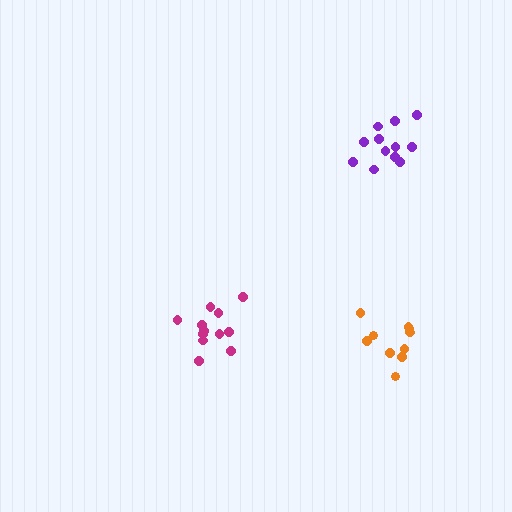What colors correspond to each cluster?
The clusters are colored: magenta, purple, orange.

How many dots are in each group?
Group 1: 12 dots, Group 2: 12 dots, Group 3: 10 dots (34 total).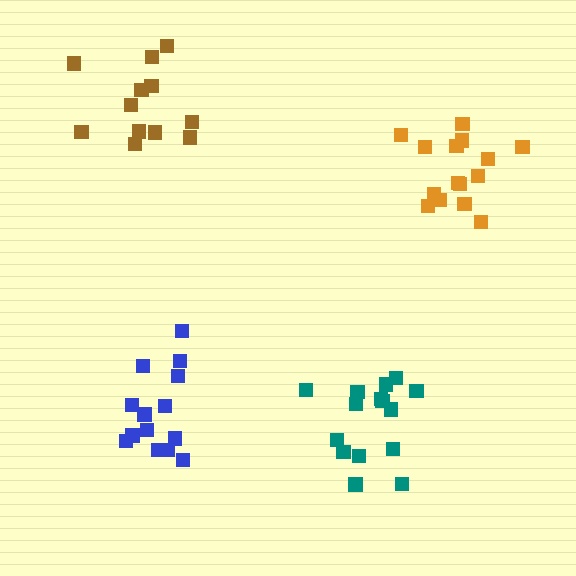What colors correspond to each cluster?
The clusters are colored: teal, brown, orange, blue.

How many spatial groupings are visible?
There are 4 spatial groupings.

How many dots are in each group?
Group 1: 15 dots, Group 2: 12 dots, Group 3: 15 dots, Group 4: 14 dots (56 total).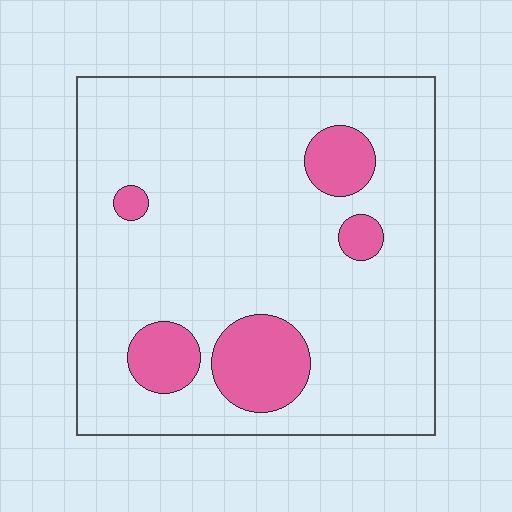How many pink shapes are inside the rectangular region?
5.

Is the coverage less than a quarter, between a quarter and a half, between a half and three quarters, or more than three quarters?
Less than a quarter.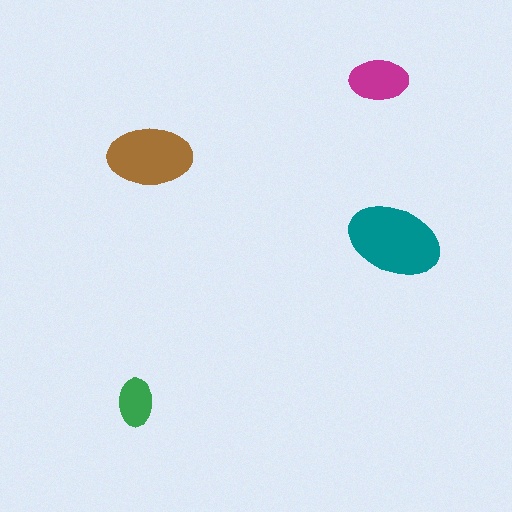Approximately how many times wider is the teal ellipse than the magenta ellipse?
About 1.5 times wider.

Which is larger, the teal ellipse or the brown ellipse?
The teal one.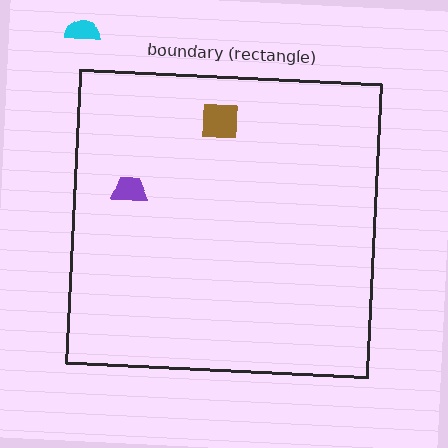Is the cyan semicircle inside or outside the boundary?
Outside.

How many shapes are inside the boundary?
2 inside, 1 outside.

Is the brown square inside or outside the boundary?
Inside.